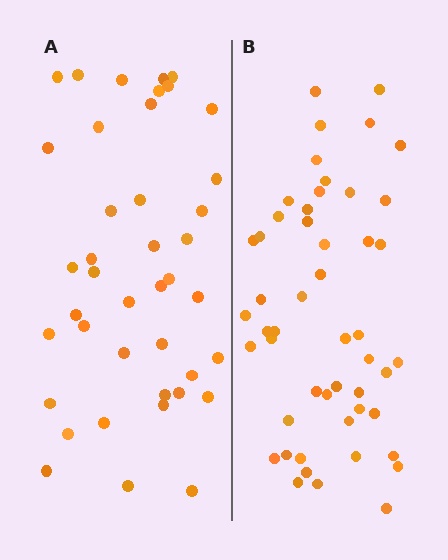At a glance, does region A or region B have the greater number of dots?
Region B (the right region) has more dots.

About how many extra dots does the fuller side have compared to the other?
Region B has roughly 8 or so more dots than region A.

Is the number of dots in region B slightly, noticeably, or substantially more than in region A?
Region B has only slightly more — the two regions are fairly close. The ratio is roughly 1.2 to 1.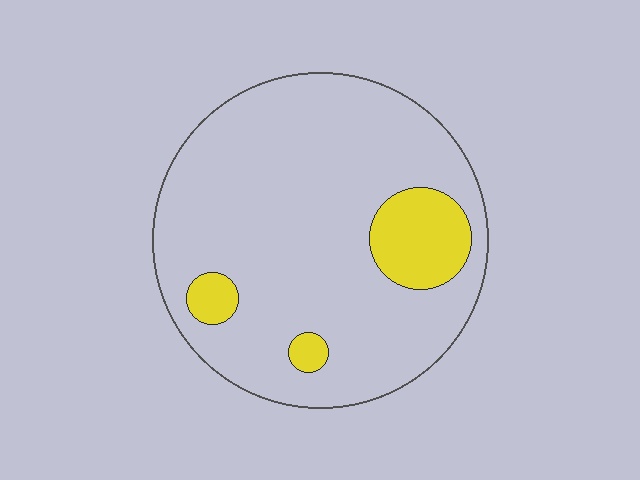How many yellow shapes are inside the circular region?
3.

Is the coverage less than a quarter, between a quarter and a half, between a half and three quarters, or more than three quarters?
Less than a quarter.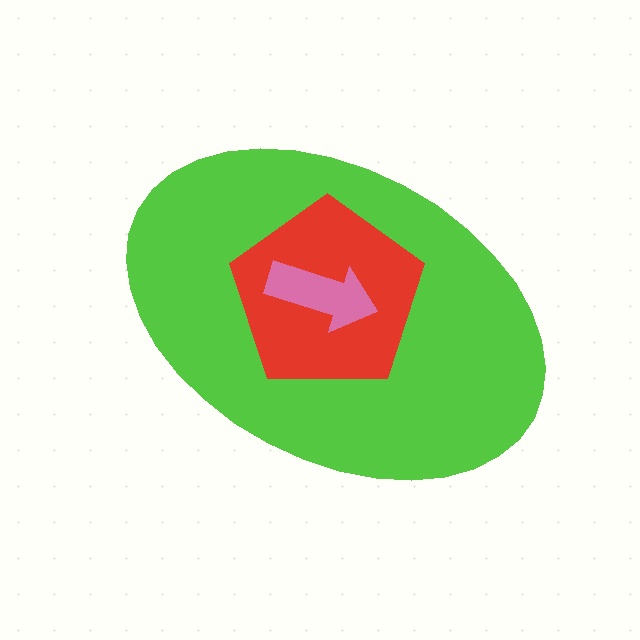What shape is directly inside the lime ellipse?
The red pentagon.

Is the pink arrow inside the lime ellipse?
Yes.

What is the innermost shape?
The pink arrow.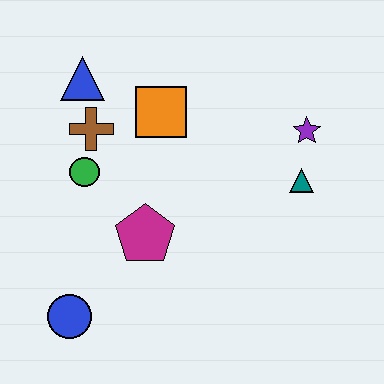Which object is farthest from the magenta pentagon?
The purple star is farthest from the magenta pentagon.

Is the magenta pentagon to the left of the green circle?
No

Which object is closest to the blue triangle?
The brown cross is closest to the blue triangle.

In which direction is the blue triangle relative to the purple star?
The blue triangle is to the left of the purple star.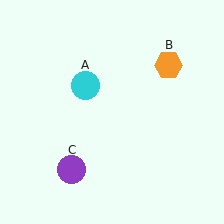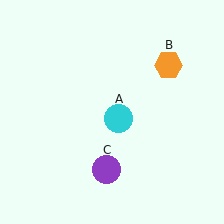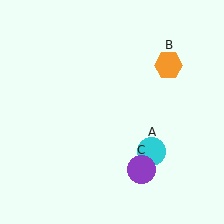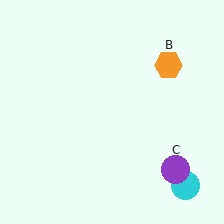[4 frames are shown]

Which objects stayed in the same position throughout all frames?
Orange hexagon (object B) remained stationary.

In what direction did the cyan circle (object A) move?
The cyan circle (object A) moved down and to the right.